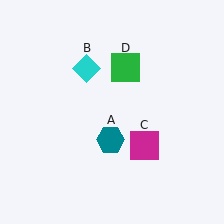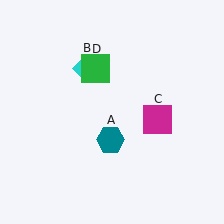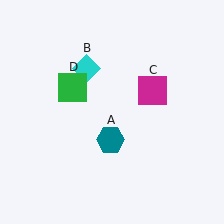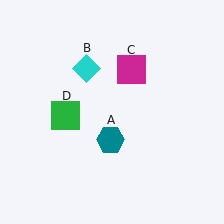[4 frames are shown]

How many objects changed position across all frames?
2 objects changed position: magenta square (object C), green square (object D).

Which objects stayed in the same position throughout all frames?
Teal hexagon (object A) and cyan diamond (object B) remained stationary.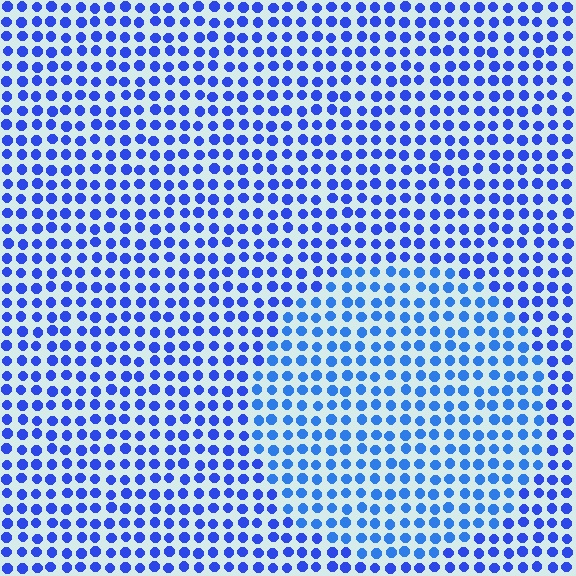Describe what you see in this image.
The image is filled with small blue elements in a uniform arrangement. A circle-shaped region is visible where the elements are tinted to a slightly different hue, forming a subtle color boundary.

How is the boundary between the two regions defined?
The boundary is defined purely by a slight shift in hue (about 17 degrees). Spacing, size, and orientation are identical on both sides.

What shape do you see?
I see a circle.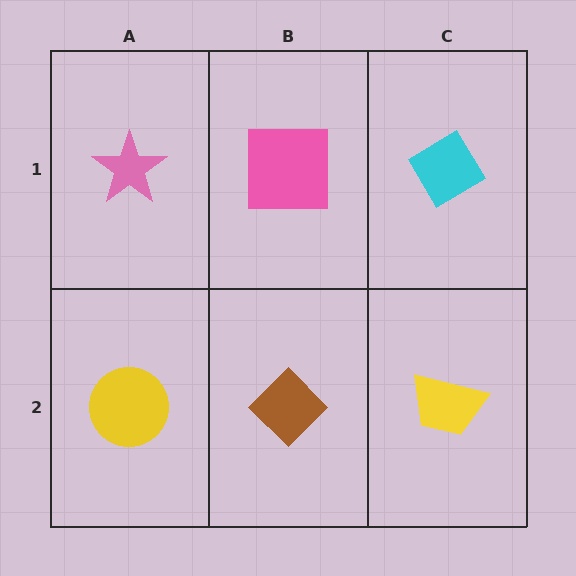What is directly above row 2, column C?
A cyan diamond.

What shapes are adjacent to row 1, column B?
A brown diamond (row 2, column B), a pink star (row 1, column A), a cyan diamond (row 1, column C).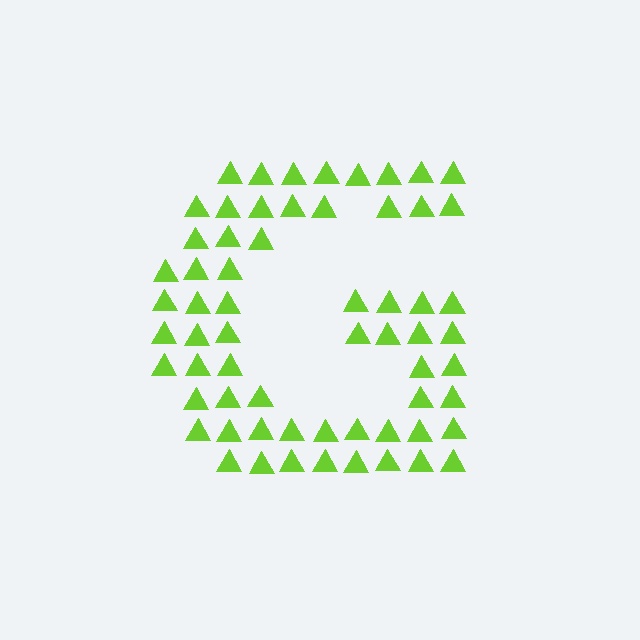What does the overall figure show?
The overall figure shows the letter G.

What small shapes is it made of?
It is made of small triangles.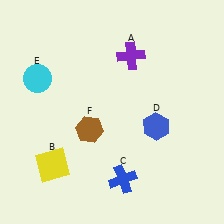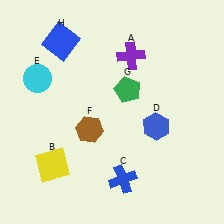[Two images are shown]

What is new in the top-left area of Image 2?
A blue square (H) was added in the top-left area of Image 2.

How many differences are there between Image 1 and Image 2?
There are 2 differences between the two images.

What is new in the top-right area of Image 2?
A green pentagon (G) was added in the top-right area of Image 2.